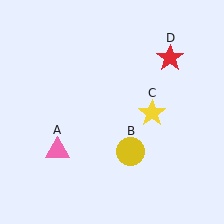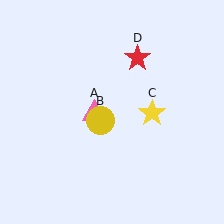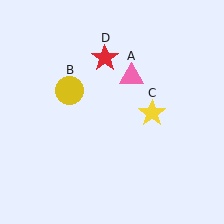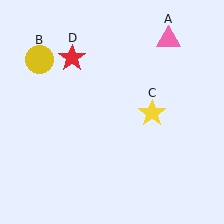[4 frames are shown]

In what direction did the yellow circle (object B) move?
The yellow circle (object B) moved up and to the left.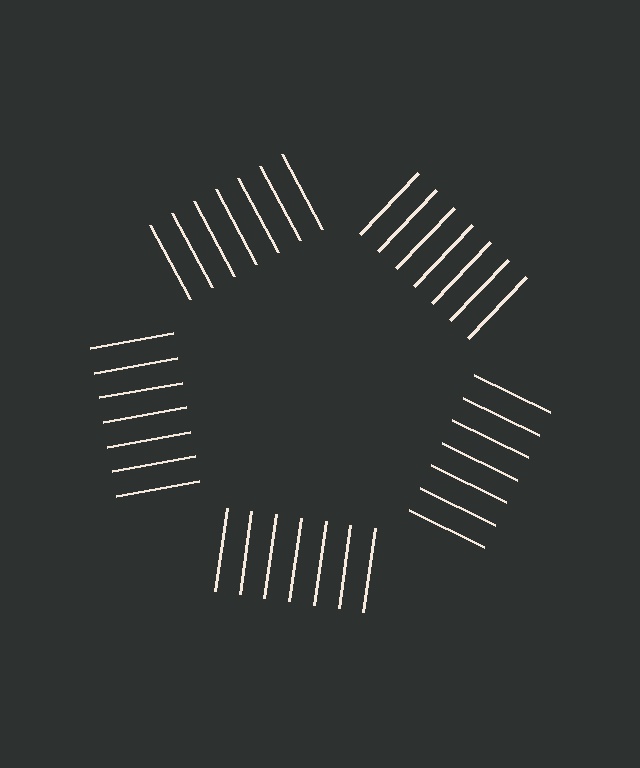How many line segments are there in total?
35 — 7 along each of the 5 edges.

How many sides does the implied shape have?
5 sides — the line-ends trace a pentagon.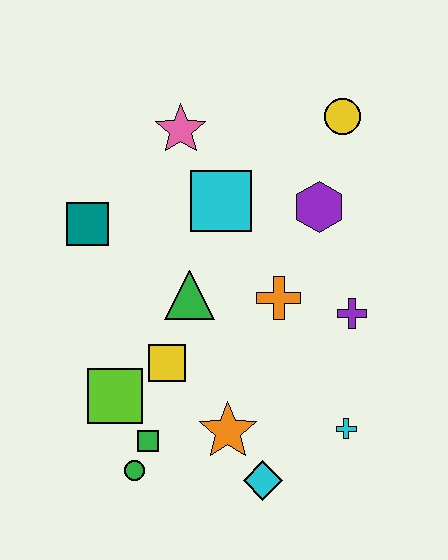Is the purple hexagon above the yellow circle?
No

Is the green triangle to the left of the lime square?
No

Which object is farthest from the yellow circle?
The green circle is farthest from the yellow circle.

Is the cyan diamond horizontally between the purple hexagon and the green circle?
Yes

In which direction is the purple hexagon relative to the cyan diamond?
The purple hexagon is above the cyan diamond.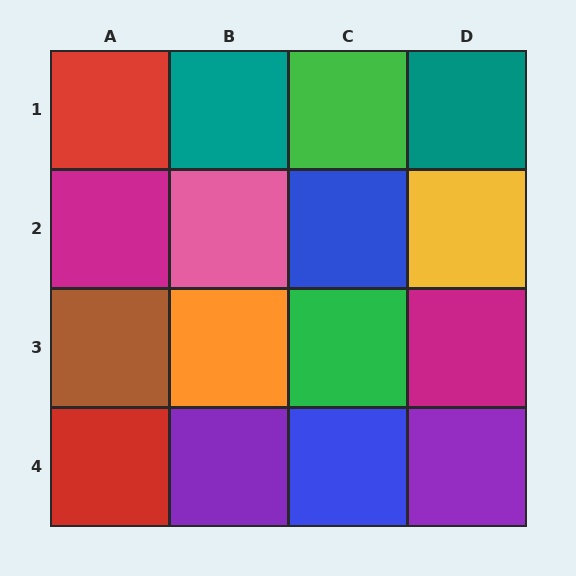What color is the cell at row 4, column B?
Purple.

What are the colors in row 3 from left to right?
Brown, orange, green, magenta.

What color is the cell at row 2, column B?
Pink.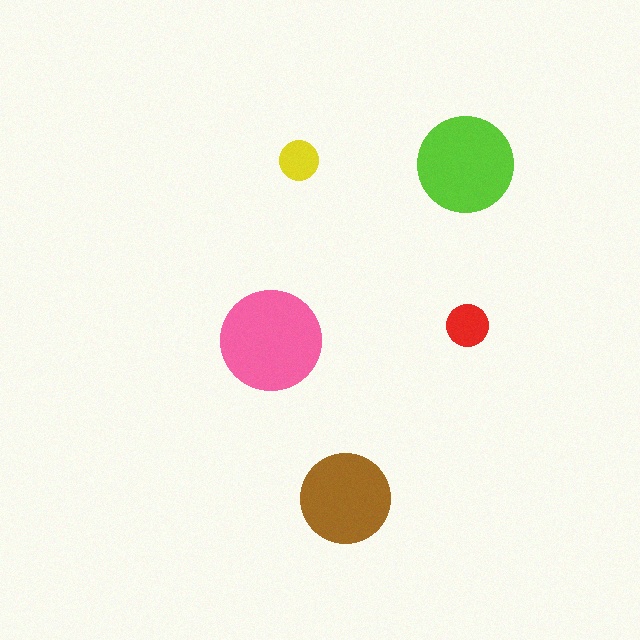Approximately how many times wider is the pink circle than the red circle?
About 2.5 times wider.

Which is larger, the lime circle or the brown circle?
The lime one.